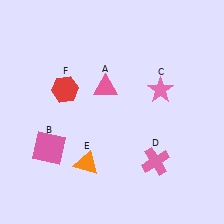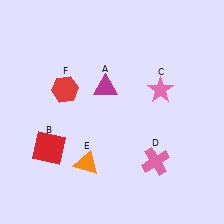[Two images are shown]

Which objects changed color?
A changed from pink to magenta. B changed from pink to red.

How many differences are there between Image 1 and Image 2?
There are 2 differences between the two images.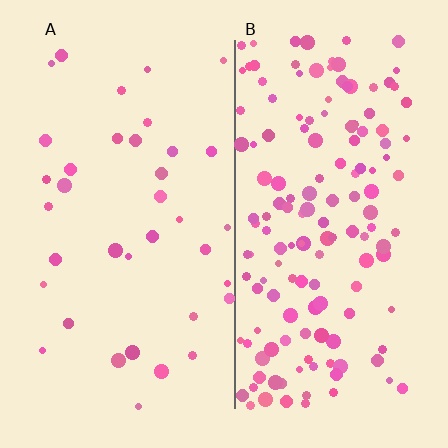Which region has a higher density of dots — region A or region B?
B (the right).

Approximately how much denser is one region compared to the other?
Approximately 4.1× — region B over region A.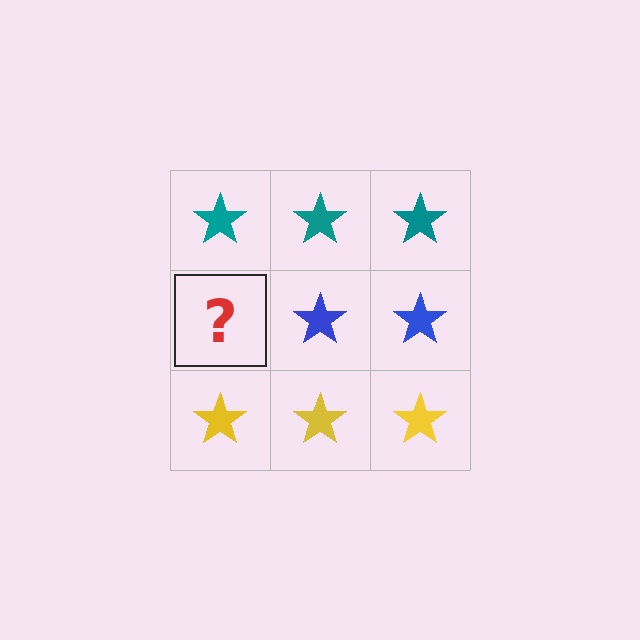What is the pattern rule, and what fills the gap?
The rule is that each row has a consistent color. The gap should be filled with a blue star.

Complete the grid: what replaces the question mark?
The question mark should be replaced with a blue star.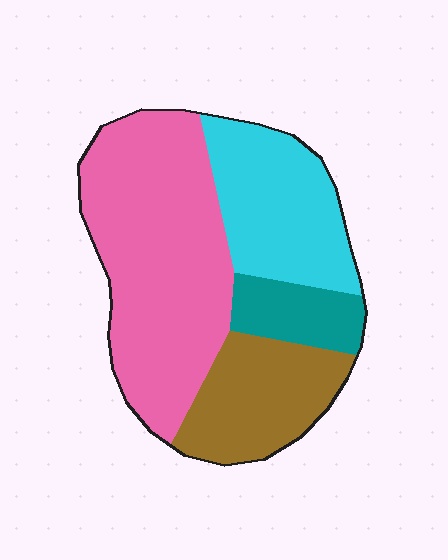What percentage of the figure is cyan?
Cyan covers around 25% of the figure.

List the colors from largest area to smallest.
From largest to smallest: pink, cyan, brown, teal.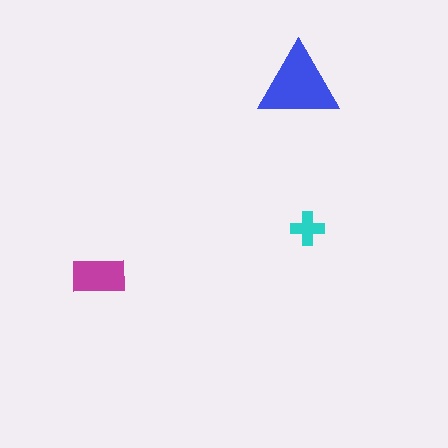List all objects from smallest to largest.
The cyan cross, the magenta rectangle, the blue triangle.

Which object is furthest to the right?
The cyan cross is rightmost.